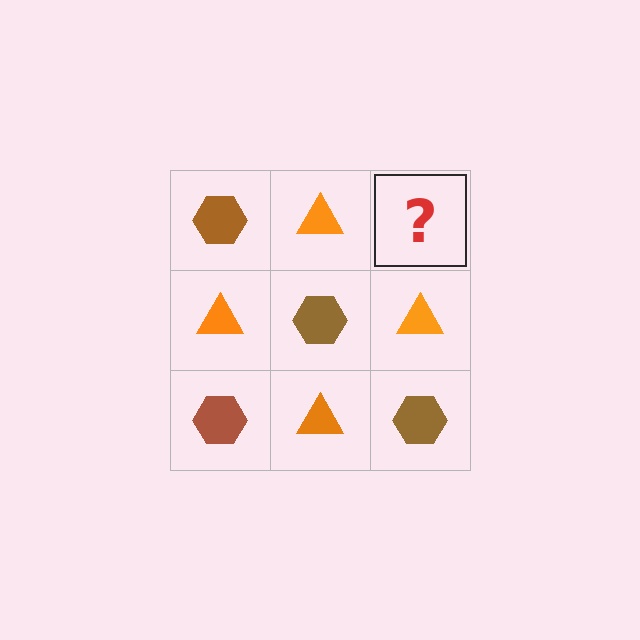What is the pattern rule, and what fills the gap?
The rule is that it alternates brown hexagon and orange triangle in a checkerboard pattern. The gap should be filled with a brown hexagon.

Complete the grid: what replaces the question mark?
The question mark should be replaced with a brown hexagon.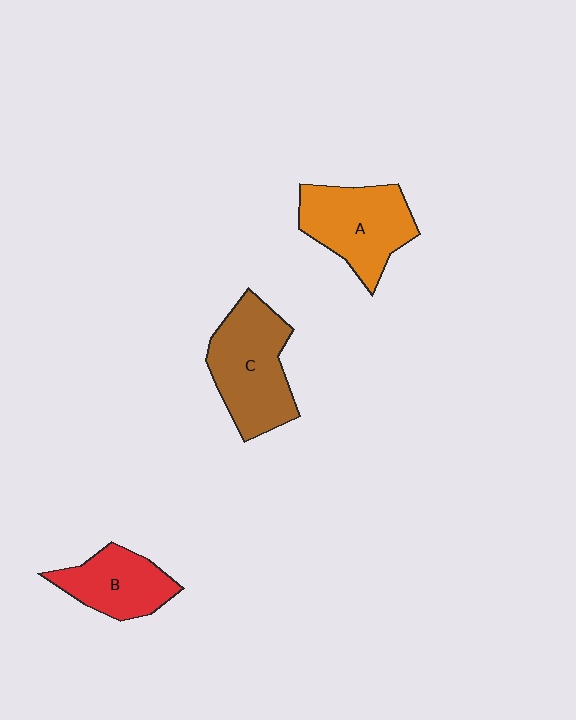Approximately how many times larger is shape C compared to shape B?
Approximately 1.4 times.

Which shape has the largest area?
Shape C (brown).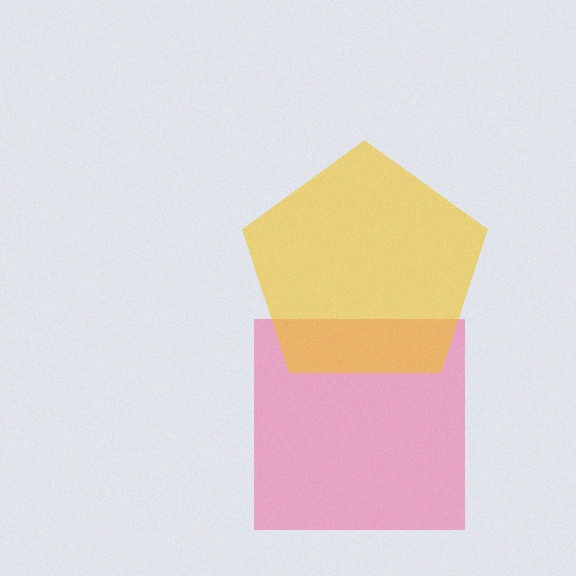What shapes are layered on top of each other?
The layered shapes are: a pink square, a yellow pentagon.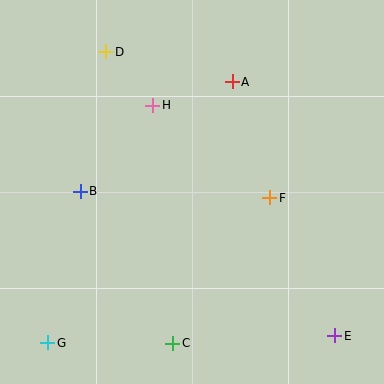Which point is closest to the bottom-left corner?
Point G is closest to the bottom-left corner.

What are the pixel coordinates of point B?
Point B is at (80, 191).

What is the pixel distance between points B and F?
The distance between B and F is 189 pixels.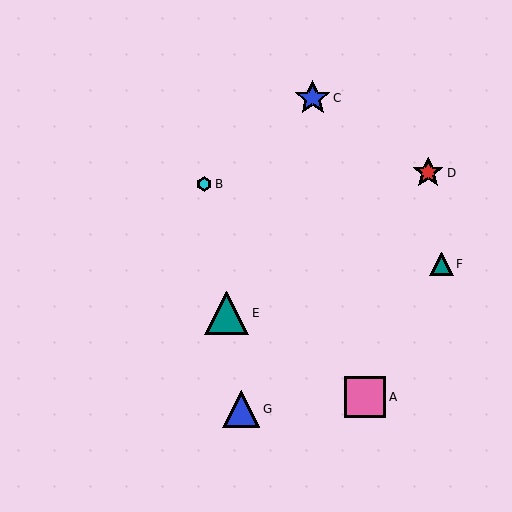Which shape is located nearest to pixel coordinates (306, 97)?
The blue star (labeled C) at (313, 98) is nearest to that location.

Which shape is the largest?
The teal triangle (labeled E) is the largest.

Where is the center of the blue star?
The center of the blue star is at (313, 98).